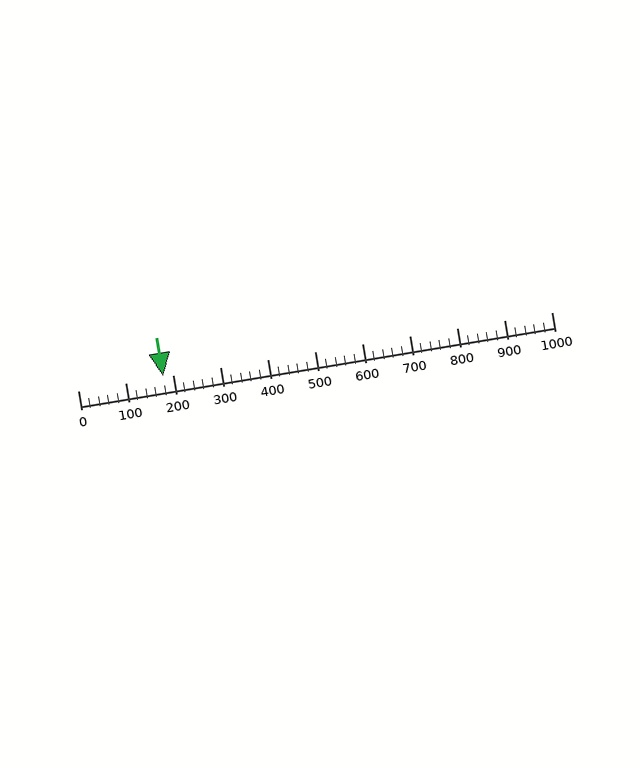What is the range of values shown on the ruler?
The ruler shows values from 0 to 1000.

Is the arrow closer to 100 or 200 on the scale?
The arrow is closer to 200.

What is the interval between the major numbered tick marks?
The major tick marks are spaced 100 units apart.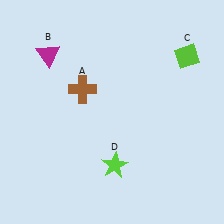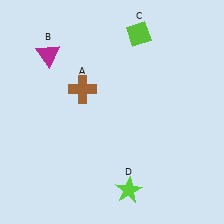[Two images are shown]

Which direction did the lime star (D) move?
The lime star (D) moved down.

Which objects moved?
The objects that moved are: the lime diamond (C), the lime star (D).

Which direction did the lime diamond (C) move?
The lime diamond (C) moved left.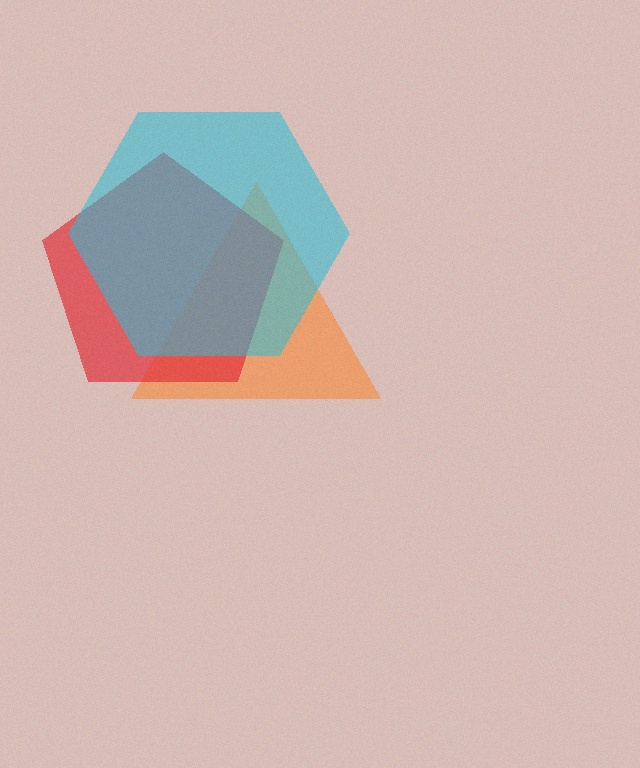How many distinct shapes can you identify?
There are 3 distinct shapes: an orange triangle, a red pentagon, a cyan hexagon.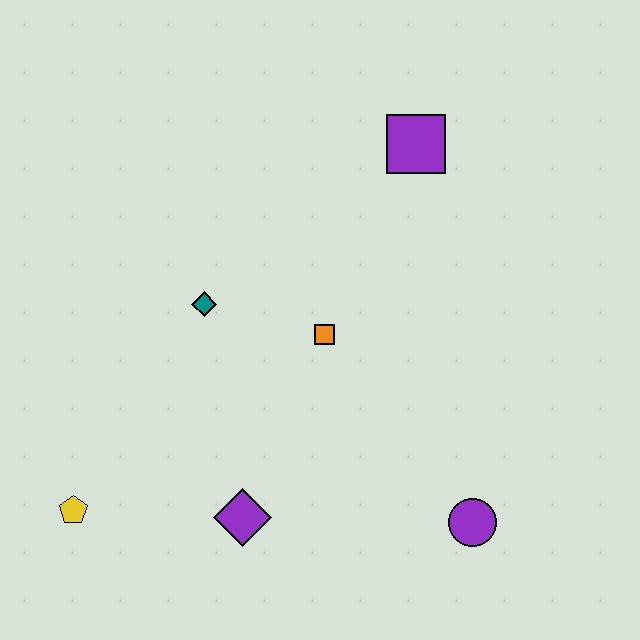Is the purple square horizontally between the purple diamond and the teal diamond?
No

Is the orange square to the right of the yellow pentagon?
Yes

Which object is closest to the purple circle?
The purple diamond is closest to the purple circle.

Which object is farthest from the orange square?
The yellow pentagon is farthest from the orange square.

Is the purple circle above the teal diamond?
No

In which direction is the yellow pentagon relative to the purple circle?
The yellow pentagon is to the left of the purple circle.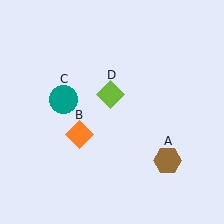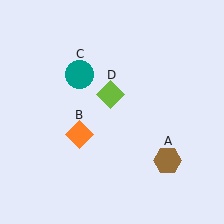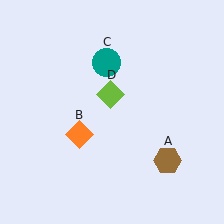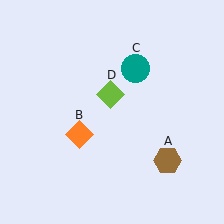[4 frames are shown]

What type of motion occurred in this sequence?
The teal circle (object C) rotated clockwise around the center of the scene.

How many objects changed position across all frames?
1 object changed position: teal circle (object C).